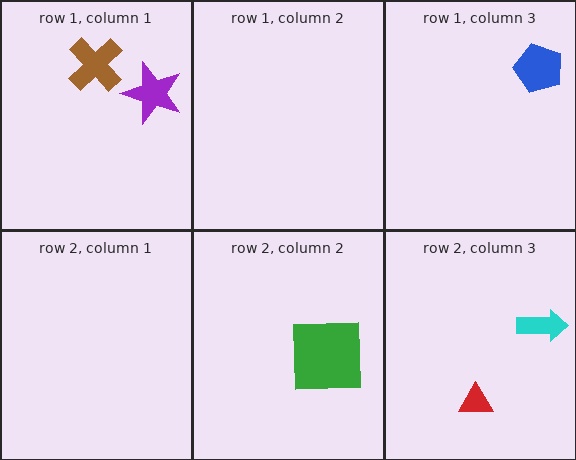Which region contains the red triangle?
The row 2, column 3 region.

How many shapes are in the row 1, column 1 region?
2.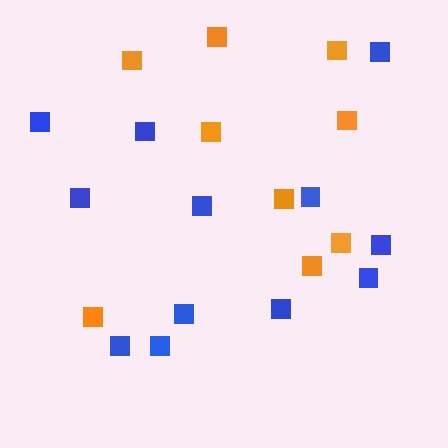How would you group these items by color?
There are 2 groups: one group of orange squares (9) and one group of blue squares (12).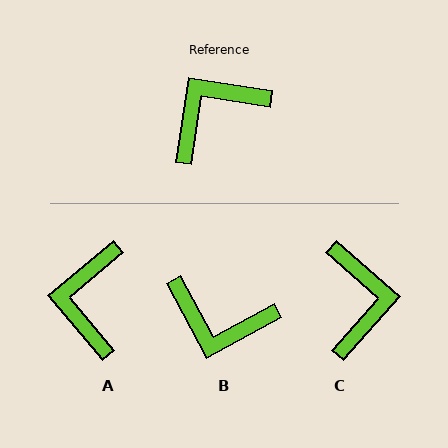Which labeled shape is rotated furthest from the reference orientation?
B, about 127 degrees away.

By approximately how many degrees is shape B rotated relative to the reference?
Approximately 127 degrees counter-clockwise.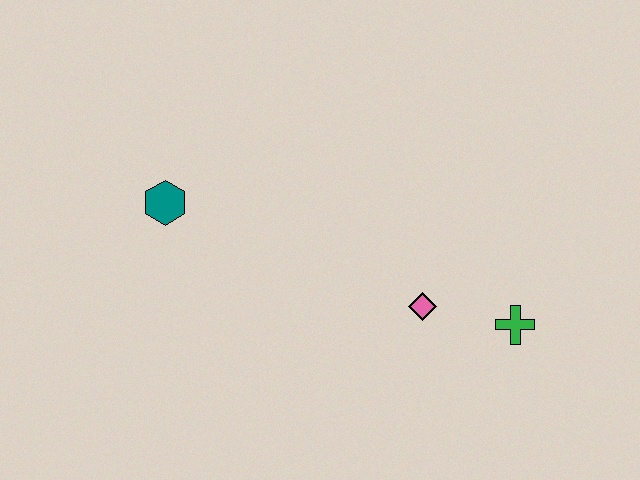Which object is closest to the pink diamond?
The green cross is closest to the pink diamond.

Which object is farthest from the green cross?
The teal hexagon is farthest from the green cross.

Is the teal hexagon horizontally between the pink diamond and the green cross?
No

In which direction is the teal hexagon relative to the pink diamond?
The teal hexagon is to the left of the pink diamond.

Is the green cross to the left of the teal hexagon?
No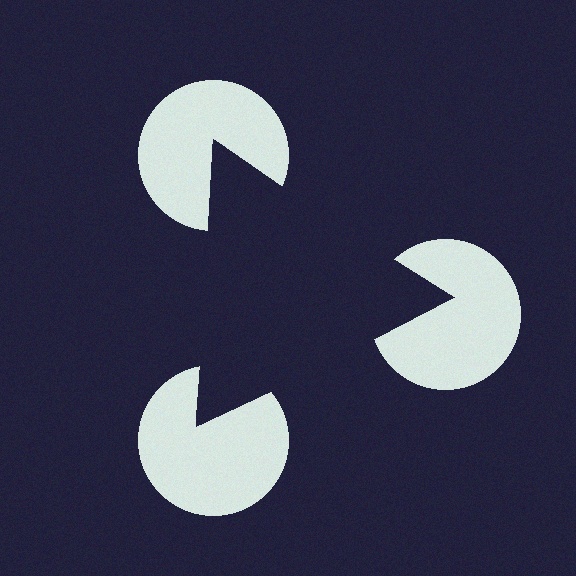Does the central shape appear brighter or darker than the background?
It typically appears slightly darker than the background, even though no actual brightness change is drawn.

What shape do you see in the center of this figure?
An illusory triangle — its edges are inferred from the aligned wedge cuts in the pac-man discs, not physically drawn.